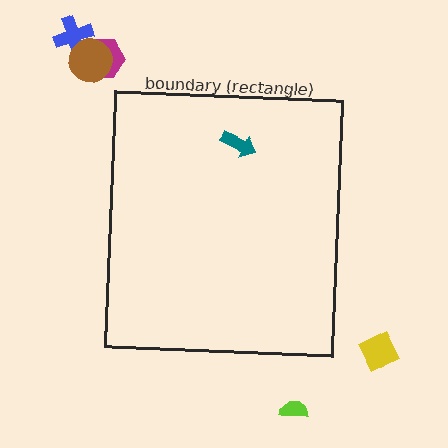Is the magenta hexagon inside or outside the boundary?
Outside.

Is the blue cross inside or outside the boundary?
Outside.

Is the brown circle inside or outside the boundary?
Outside.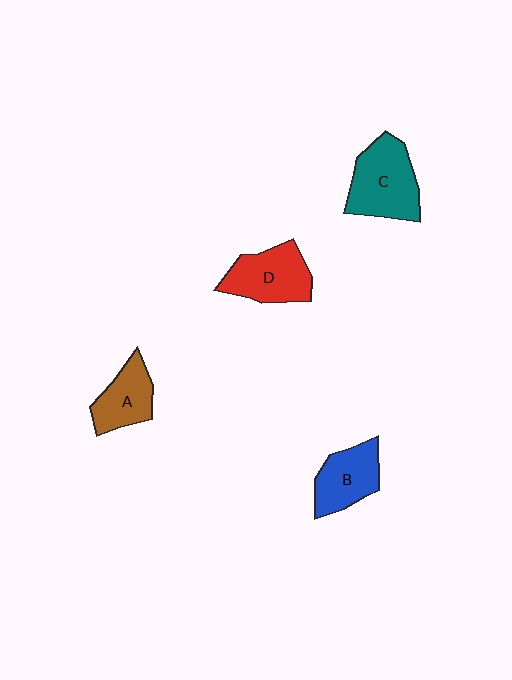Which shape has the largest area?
Shape C (teal).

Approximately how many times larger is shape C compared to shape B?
Approximately 1.3 times.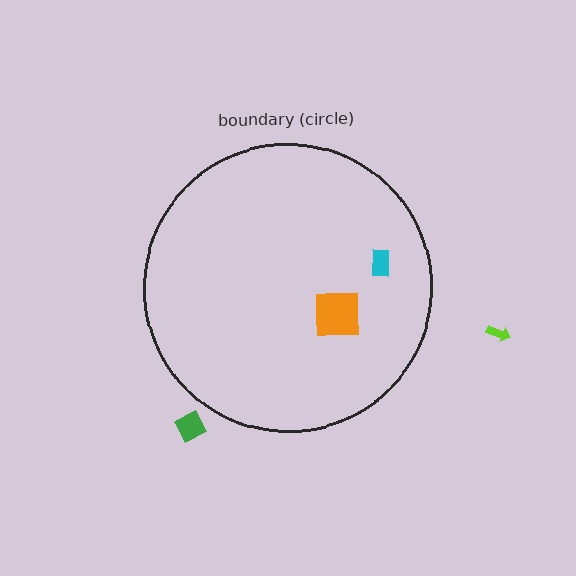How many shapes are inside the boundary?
2 inside, 2 outside.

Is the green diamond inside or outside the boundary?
Outside.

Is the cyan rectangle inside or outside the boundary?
Inside.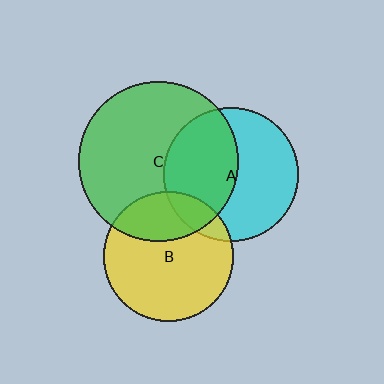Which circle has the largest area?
Circle C (green).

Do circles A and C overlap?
Yes.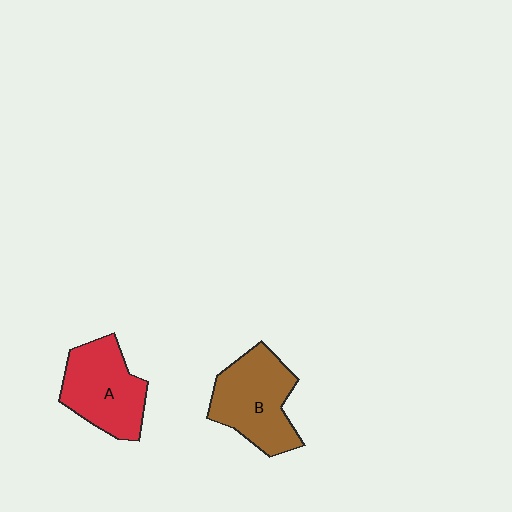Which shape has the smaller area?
Shape A (red).